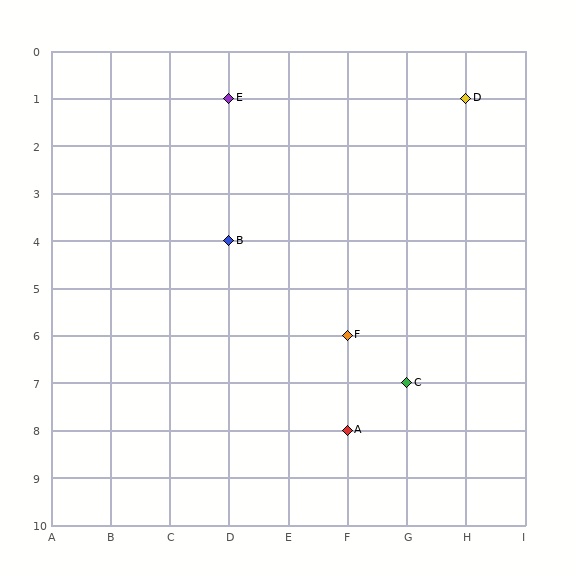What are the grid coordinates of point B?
Point B is at grid coordinates (D, 4).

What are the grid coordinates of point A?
Point A is at grid coordinates (F, 8).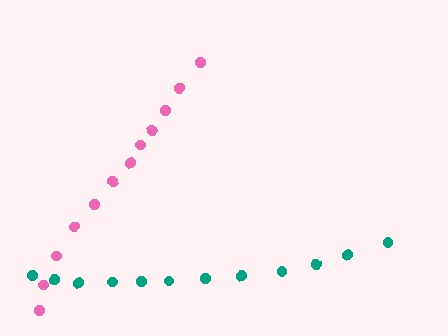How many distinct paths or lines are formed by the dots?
There are 2 distinct paths.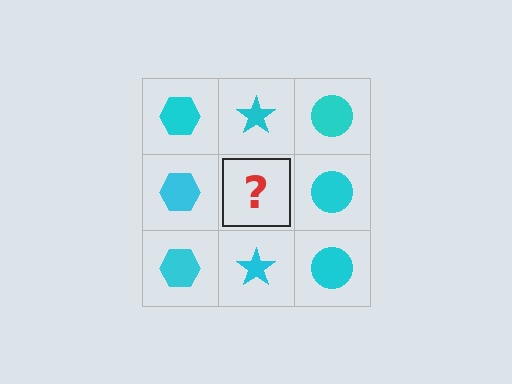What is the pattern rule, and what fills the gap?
The rule is that each column has a consistent shape. The gap should be filled with a cyan star.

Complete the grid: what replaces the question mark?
The question mark should be replaced with a cyan star.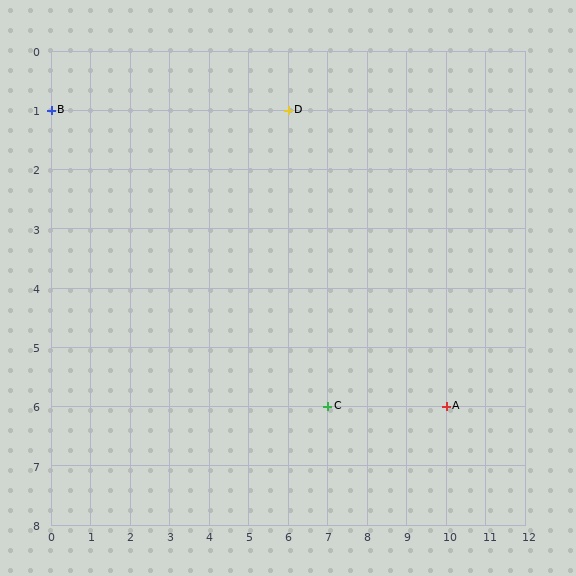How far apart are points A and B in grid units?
Points A and B are 10 columns and 5 rows apart (about 11.2 grid units diagonally).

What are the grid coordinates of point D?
Point D is at grid coordinates (6, 1).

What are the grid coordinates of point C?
Point C is at grid coordinates (7, 6).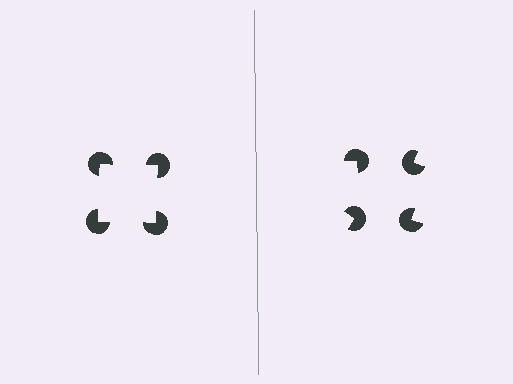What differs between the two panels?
The pac-man discs are positioned identically on both sides; only the wedge orientations differ. On the left they align to a square; on the right they are misaligned.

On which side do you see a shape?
An illusory square appears on the left side. On the right side the wedge cuts are rotated, so no coherent shape forms.